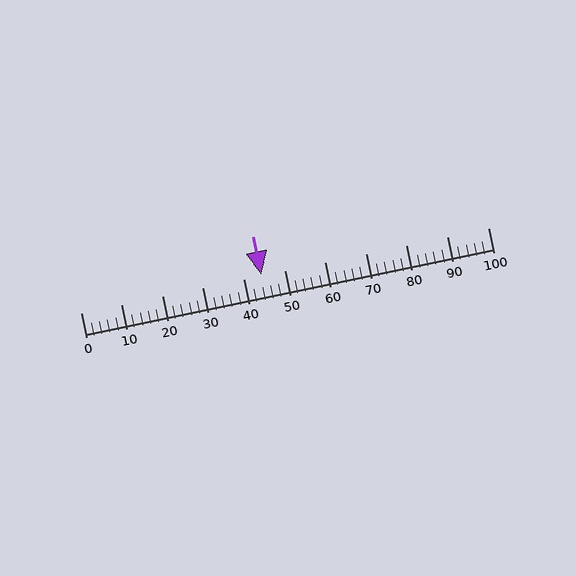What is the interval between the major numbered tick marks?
The major tick marks are spaced 10 units apart.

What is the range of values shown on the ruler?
The ruler shows values from 0 to 100.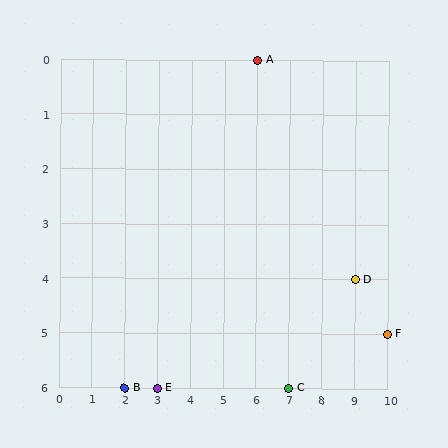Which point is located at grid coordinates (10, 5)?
Point F is at (10, 5).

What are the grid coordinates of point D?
Point D is at grid coordinates (9, 4).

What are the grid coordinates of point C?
Point C is at grid coordinates (7, 6).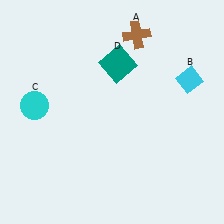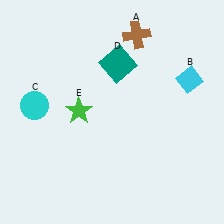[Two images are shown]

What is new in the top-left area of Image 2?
A green star (E) was added in the top-left area of Image 2.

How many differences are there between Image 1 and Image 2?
There is 1 difference between the two images.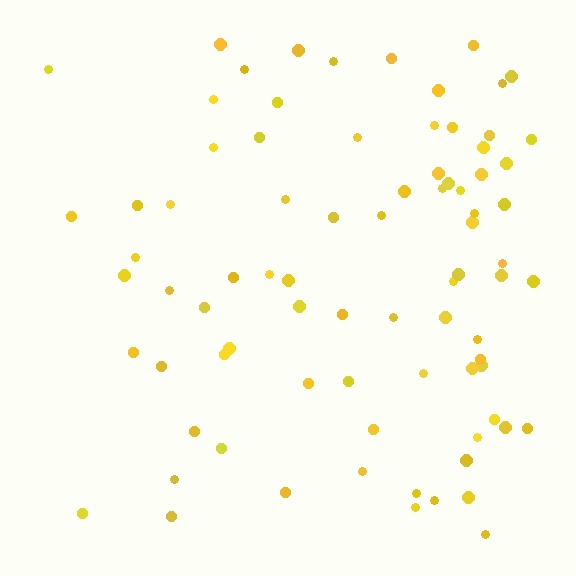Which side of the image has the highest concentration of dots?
The right.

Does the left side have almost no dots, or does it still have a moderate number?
Still a moderate number, just noticeably fewer than the right.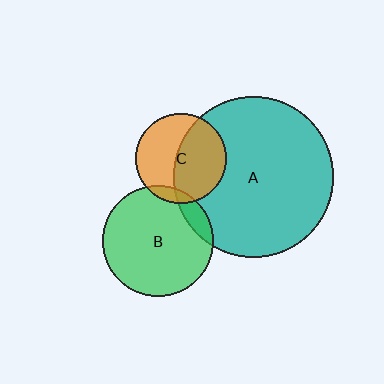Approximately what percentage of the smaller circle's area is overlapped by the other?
Approximately 10%.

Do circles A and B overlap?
Yes.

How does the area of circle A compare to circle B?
Approximately 2.1 times.